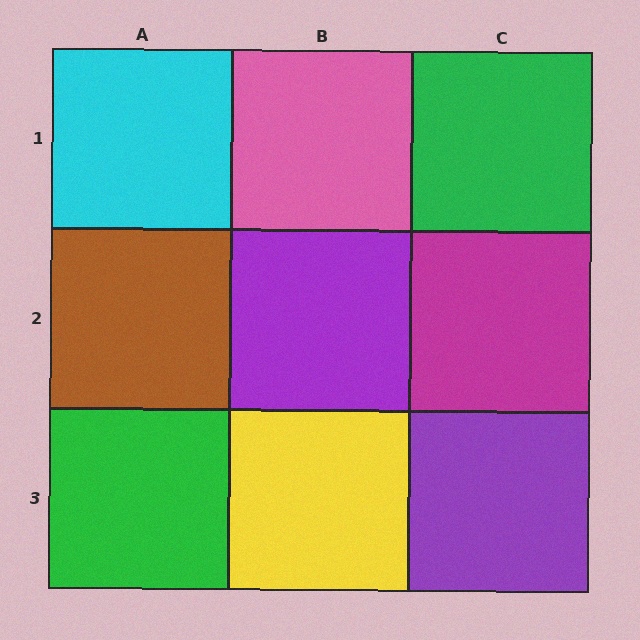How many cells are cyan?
1 cell is cyan.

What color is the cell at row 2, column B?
Purple.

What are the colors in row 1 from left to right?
Cyan, pink, green.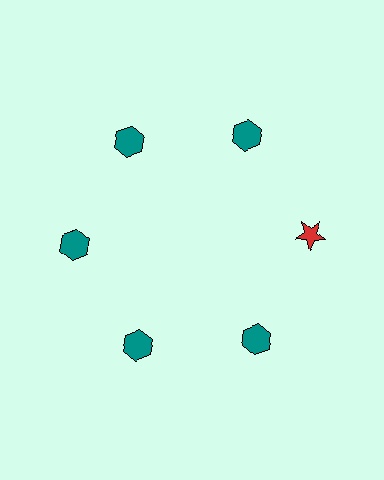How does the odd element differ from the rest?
It differs in both color (red instead of teal) and shape (star instead of hexagon).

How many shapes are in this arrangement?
There are 6 shapes arranged in a ring pattern.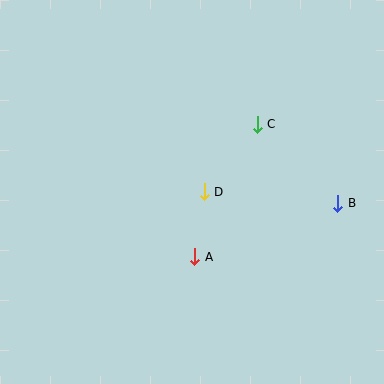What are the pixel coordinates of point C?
Point C is at (257, 124).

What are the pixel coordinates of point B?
Point B is at (338, 203).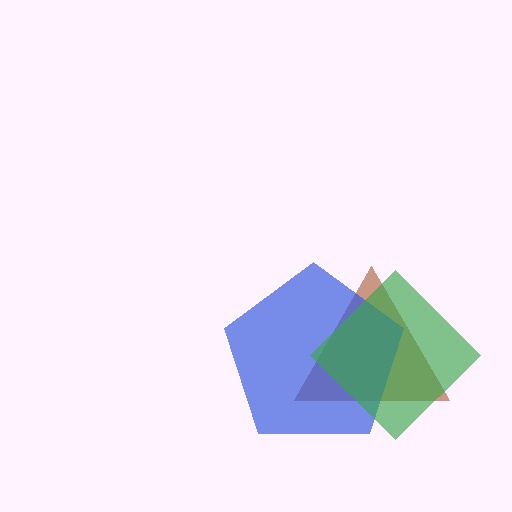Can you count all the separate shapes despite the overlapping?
Yes, there are 3 separate shapes.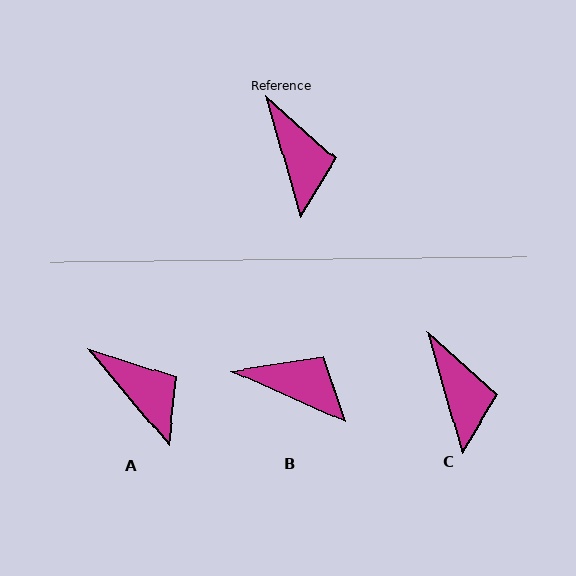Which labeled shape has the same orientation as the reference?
C.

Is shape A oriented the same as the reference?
No, it is off by about 24 degrees.